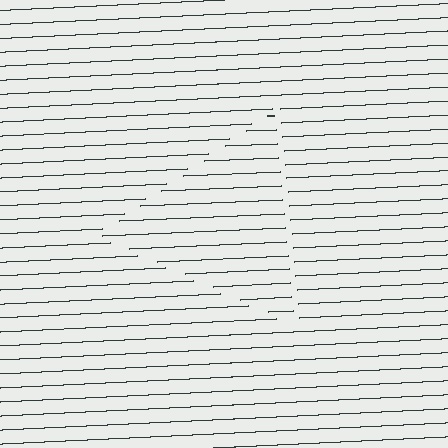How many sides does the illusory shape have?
3 sides — the line-ends trace a triangle.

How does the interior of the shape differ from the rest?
The interior of the shape contains the same grating, shifted by half a period — the contour is defined by the phase discontinuity where line-ends from the inner and outer gratings abut.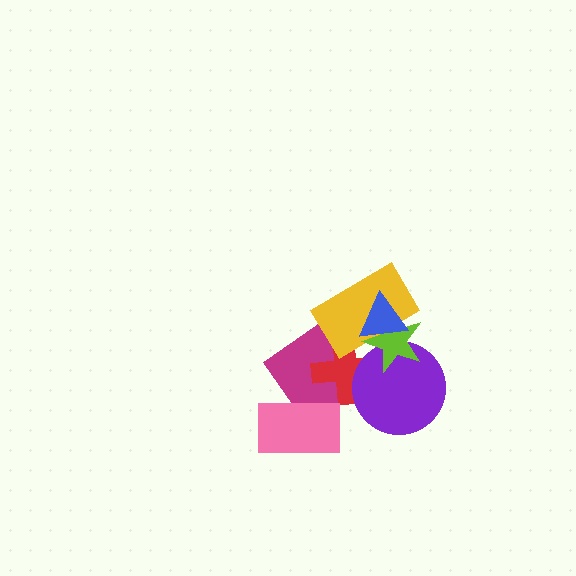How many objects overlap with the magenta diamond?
2 objects overlap with the magenta diamond.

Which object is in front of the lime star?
The blue triangle is in front of the lime star.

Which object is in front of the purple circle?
The lime star is in front of the purple circle.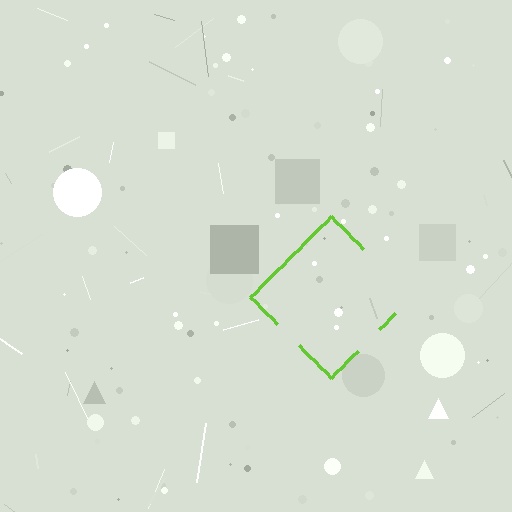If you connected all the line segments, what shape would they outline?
They would outline a diamond.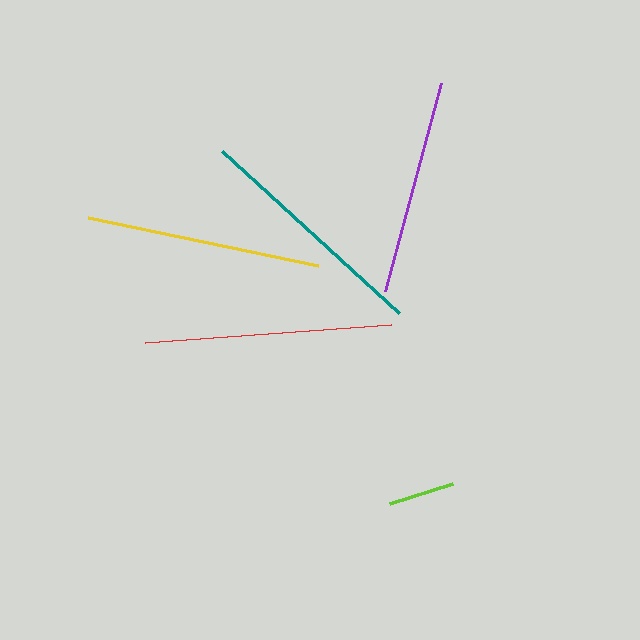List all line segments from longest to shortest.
From longest to shortest: red, teal, yellow, purple, lime.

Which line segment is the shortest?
The lime line is the shortest at approximately 65 pixels.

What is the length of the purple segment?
The purple segment is approximately 215 pixels long.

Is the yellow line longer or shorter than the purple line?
The yellow line is longer than the purple line.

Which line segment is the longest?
The red line is the longest at approximately 247 pixels.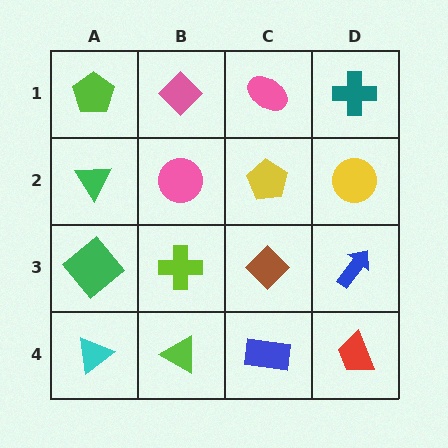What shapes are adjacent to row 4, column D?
A blue arrow (row 3, column D), a blue rectangle (row 4, column C).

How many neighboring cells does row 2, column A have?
3.